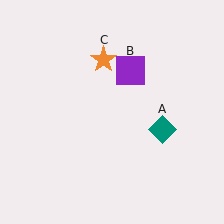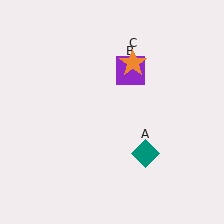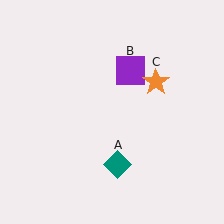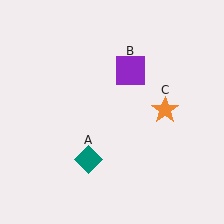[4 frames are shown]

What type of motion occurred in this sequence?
The teal diamond (object A), orange star (object C) rotated clockwise around the center of the scene.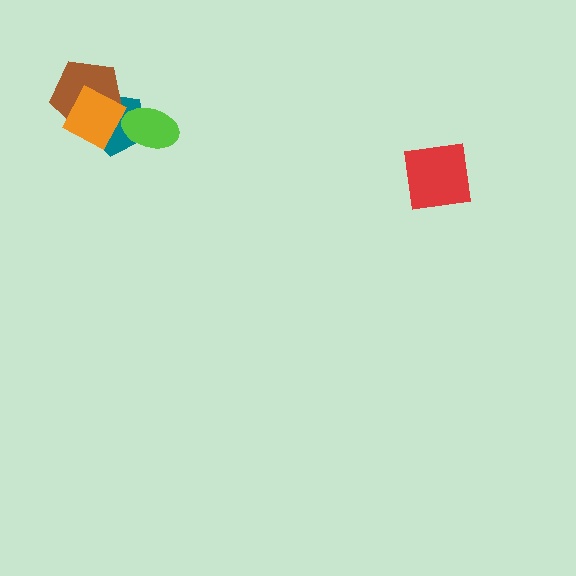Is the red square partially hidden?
No, no other shape covers it.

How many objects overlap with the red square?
0 objects overlap with the red square.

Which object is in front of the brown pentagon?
The orange diamond is in front of the brown pentagon.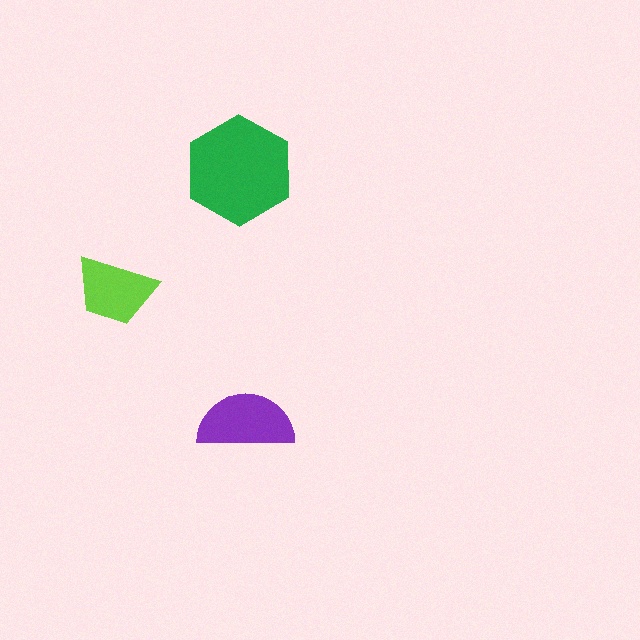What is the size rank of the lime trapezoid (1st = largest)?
3rd.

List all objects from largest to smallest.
The green hexagon, the purple semicircle, the lime trapezoid.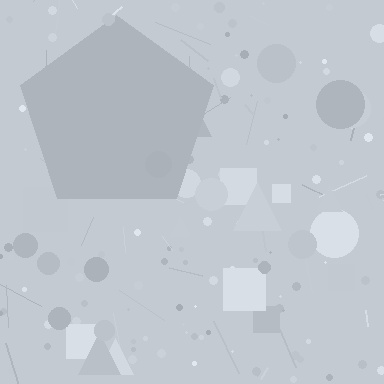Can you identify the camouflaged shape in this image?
The camouflaged shape is a pentagon.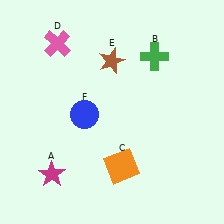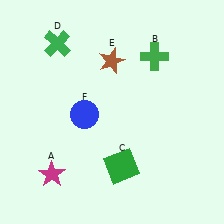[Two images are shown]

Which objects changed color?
C changed from orange to green. D changed from pink to green.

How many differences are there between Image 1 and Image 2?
There are 2 differences between the two images.